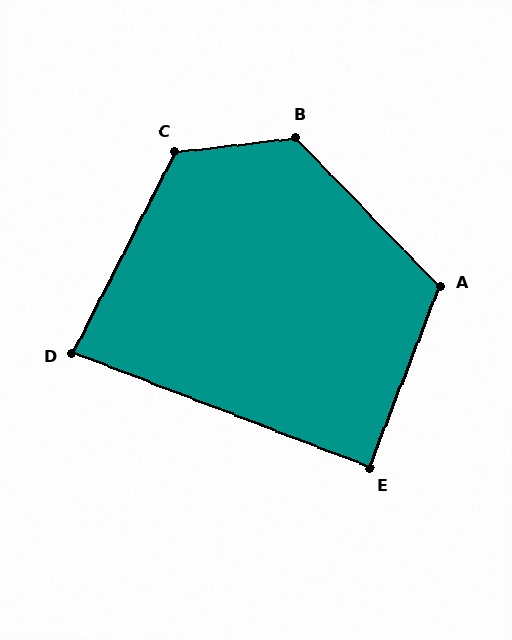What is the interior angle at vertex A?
Approximately 115 degrees (obtuse).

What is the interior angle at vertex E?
Approximately 90 degrees (approximately right).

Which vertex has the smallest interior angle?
D, at approximately 84 degrees.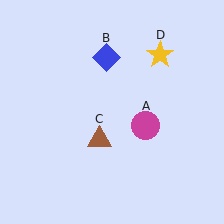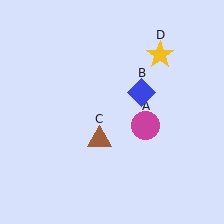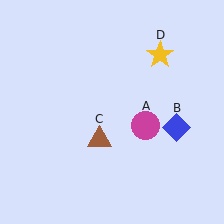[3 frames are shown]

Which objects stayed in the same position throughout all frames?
Magenta circle (object A) and brown triangle (object C) and yellow star (object D) remained stationary.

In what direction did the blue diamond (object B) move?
The blue diamond (object B) moved down and to the right.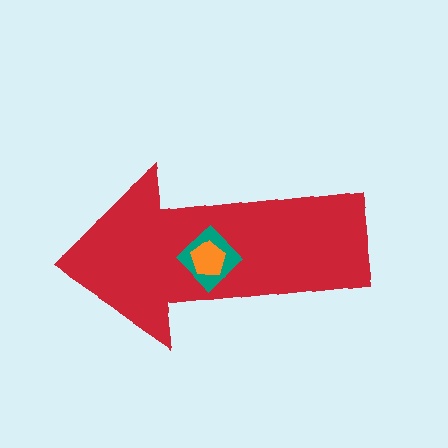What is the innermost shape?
The orange pentagon.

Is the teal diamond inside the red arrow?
Yes.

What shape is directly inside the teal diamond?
The orange pentagon.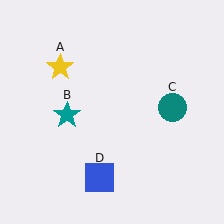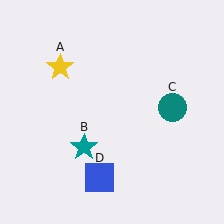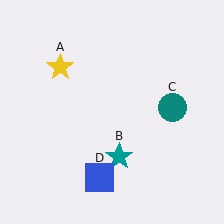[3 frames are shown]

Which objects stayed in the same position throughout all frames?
Yellow star (object A) and teal circle (object C) and blue square (object D) remained stationary.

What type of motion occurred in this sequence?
The teal star (object B) rotated counterclockwise around the center of the scene.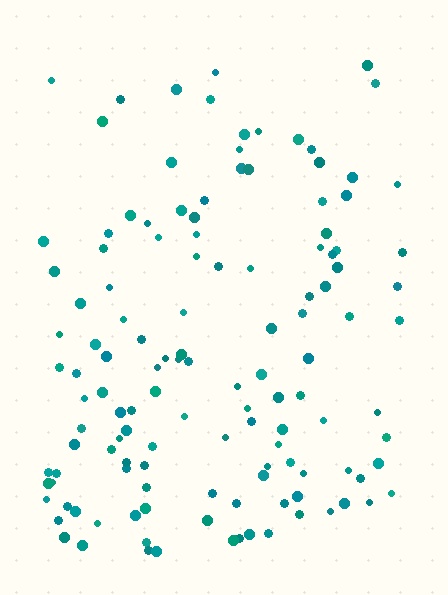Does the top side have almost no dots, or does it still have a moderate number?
Still a moderate number, just noticeably fewer than the bottom.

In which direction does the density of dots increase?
From top to bottom, with the bottom side densest.